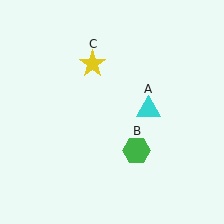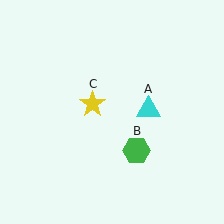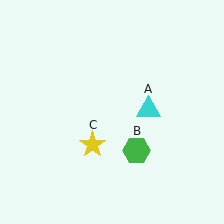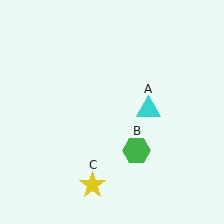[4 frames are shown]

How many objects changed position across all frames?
1 object changed position: yellow star (object C).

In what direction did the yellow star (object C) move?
The yellow star (object C) moved down.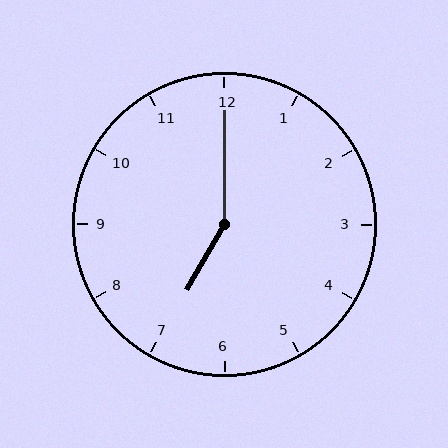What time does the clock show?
7:00.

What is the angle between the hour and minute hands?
Approximately 150 degrees.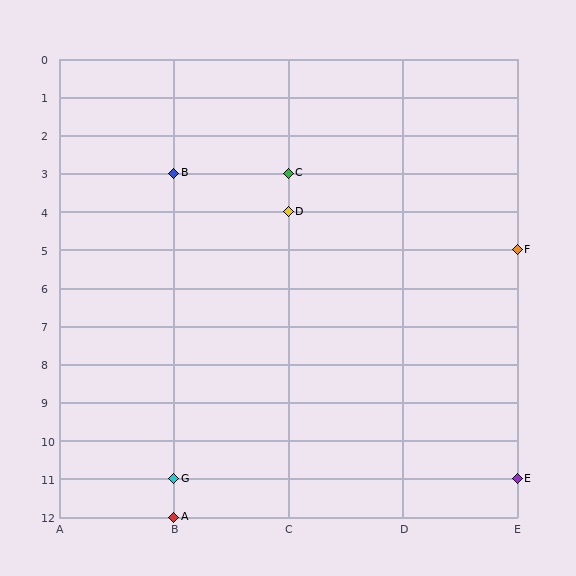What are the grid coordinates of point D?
Point D is at grid coordinates (C, 4).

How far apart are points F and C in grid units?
Points F and C are 2 columns and 2 rows apart (about 2.8 grid units diagonally).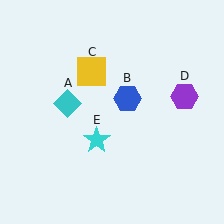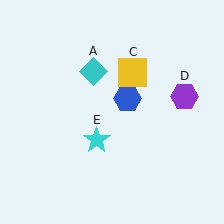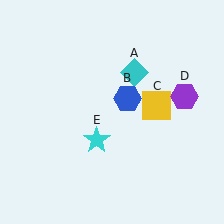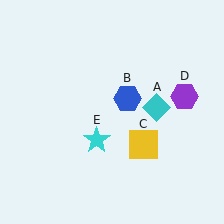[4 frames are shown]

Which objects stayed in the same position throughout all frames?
Blue hexagon (object B) and purple hexagon (object D) and cyan star (object E) remained stationary.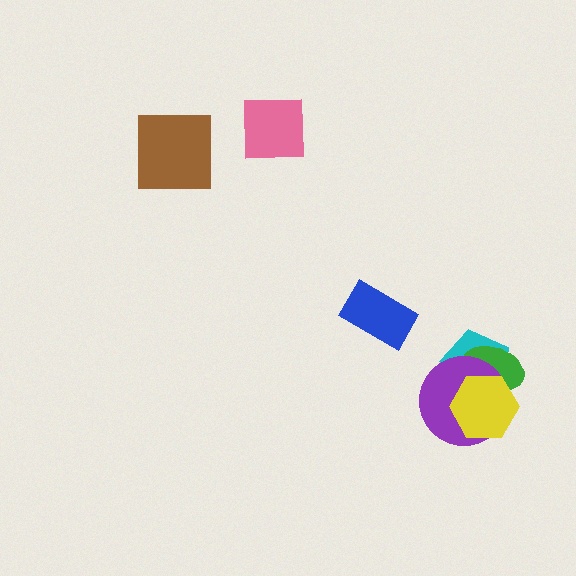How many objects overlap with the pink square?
0 objects overlap with the pink square.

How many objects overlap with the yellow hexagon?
3 objects overlap with the yellow hexagon.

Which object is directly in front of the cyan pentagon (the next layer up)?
The green ellipse is directly in front of the cyan pentagon.